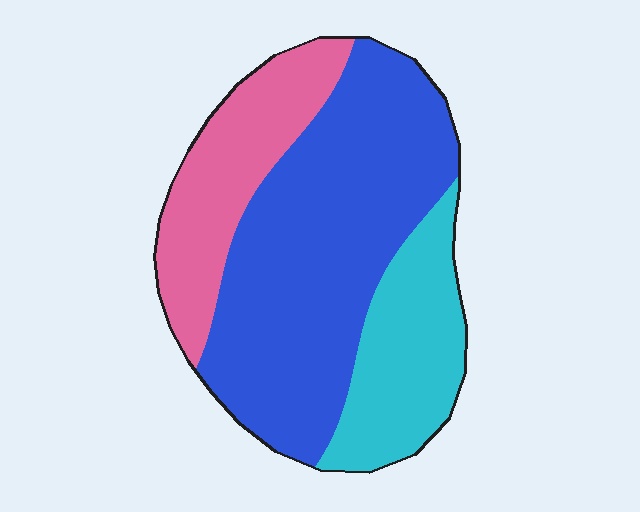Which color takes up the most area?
Blue, at roughly 55%.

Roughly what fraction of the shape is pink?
Pink covers around 25% of the shape.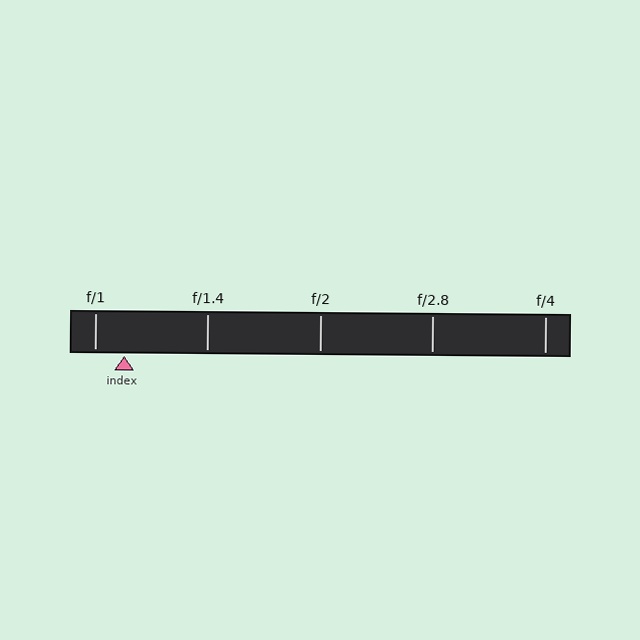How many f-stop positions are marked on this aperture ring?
There are 5 f-stop positions marked.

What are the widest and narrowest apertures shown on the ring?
The widest aperture shown is f/1 and the narrowest is f/4.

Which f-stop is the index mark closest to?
The index mark is closest to f/1.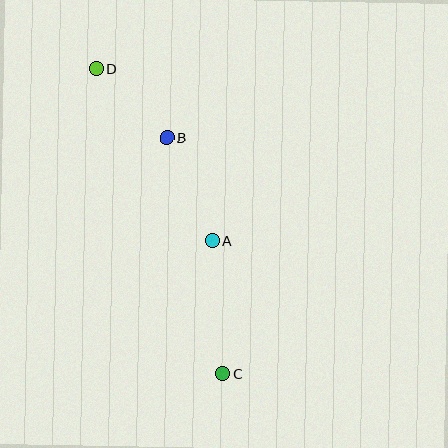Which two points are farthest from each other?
Points C and D are farthest from each other.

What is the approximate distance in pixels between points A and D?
The distance between A and D is approximately 208 pixels.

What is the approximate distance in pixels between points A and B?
The distance between A and B is approximately 112 pixels.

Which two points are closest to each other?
Points B and D are closest to each other.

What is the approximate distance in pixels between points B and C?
The distance between B and C is approximately 242 pixels.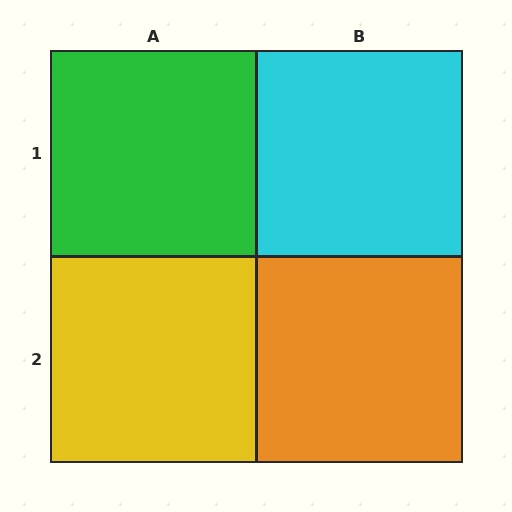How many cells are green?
1 cell is green.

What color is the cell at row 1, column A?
Green.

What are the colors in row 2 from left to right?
Yellow, orange.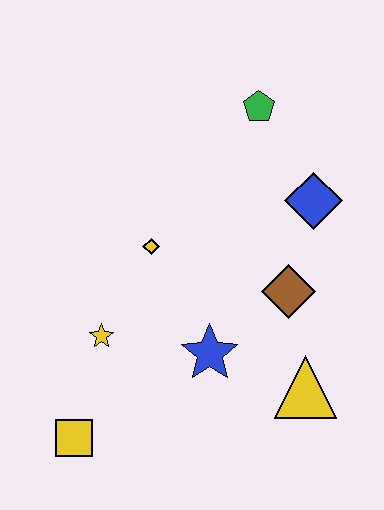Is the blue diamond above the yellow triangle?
Yes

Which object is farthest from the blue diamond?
The yellow square is farthest from the blue diamond.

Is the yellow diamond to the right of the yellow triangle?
No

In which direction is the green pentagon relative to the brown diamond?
The green pentagon is above the brown diamond.